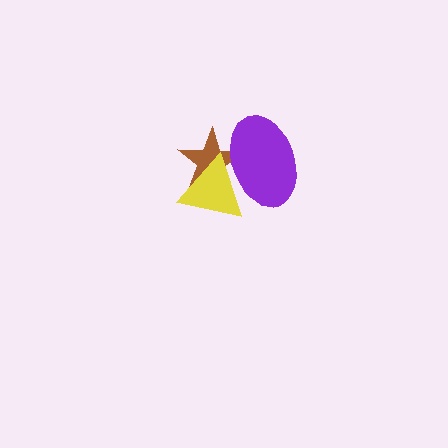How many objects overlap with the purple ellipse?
2 objects overlap with the purple ellipse.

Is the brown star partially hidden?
Yes, it is partially covered by another shape.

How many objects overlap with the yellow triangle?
2 objects overlap with the yellow triangle.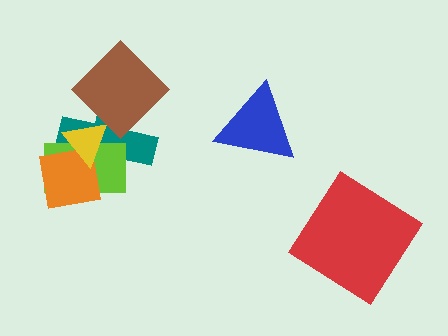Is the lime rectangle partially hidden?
Yes, it is partially covered by another shape.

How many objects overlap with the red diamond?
0 objects overlap with the red diamond.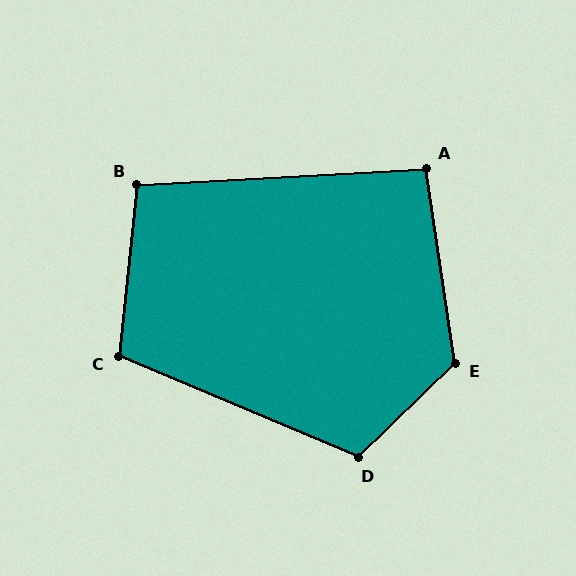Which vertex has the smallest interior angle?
A, at approximately 95 degrees.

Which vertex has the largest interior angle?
E, at approximately 126 degrees.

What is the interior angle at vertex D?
Approximately 113 degrees (obtuse).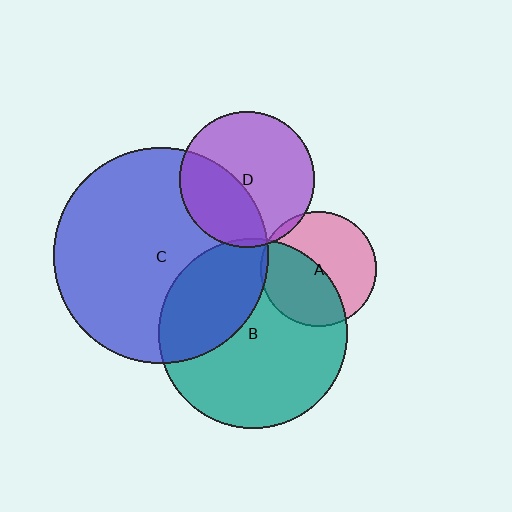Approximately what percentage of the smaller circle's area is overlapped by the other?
Approximately 45%.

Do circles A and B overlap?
Yes.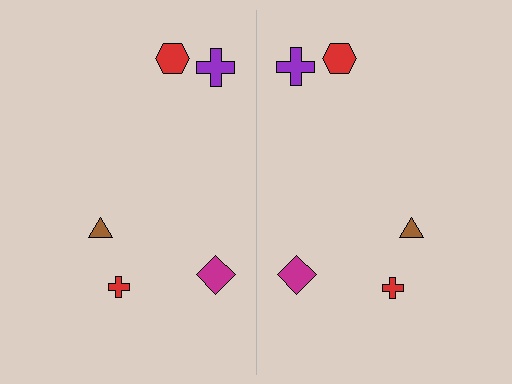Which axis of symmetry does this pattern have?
The pattern has a vertical axis of symmetry running through the center of the image.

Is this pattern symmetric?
Yes, this pattern has bilateral (reflection) symmetry.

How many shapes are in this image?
There are 10 shapes in this image.